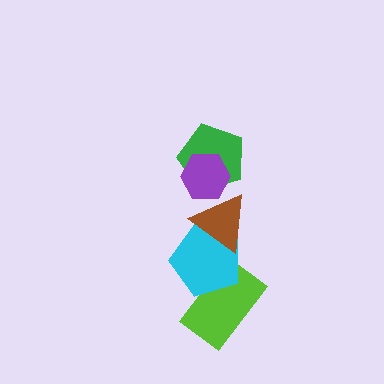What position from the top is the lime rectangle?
The lime rectangle is 5th from the top.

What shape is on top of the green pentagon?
The purple hexagon is on top of the green pentagon.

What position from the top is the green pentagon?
The green pentagon is 2nd from the top.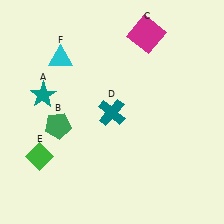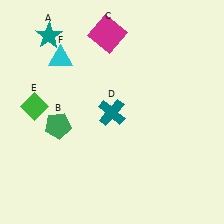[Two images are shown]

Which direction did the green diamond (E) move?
The green diamond (E) moved up.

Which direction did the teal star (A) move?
The teal star (A) moved up.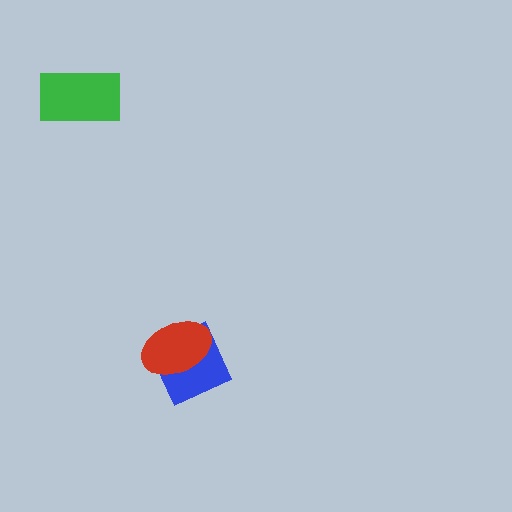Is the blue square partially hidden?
Yes, it is partially covered by another shape.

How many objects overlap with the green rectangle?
0 objects overlap with the green rectangle.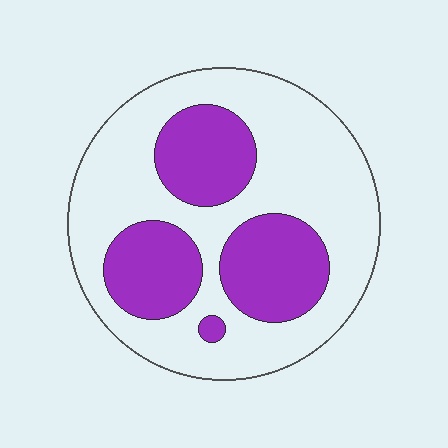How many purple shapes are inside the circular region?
4.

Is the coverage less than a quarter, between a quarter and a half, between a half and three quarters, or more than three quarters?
Between a quarter and a half.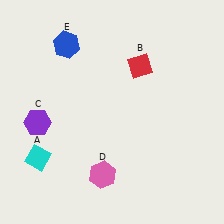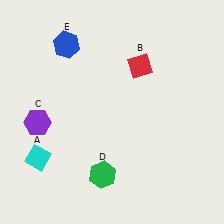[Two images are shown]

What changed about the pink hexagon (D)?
In Image 1, D is pink. In Image 2, it changed to green.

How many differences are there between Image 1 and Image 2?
There is 1 difference between the two images.